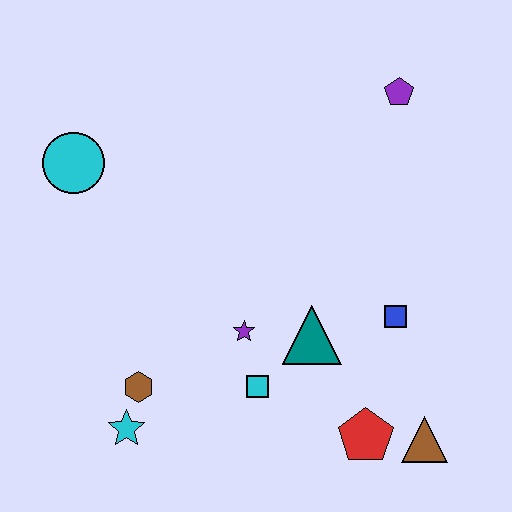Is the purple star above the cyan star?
Yes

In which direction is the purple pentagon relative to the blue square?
The purple pentagon is above the blue square.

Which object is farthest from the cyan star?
The purple pentagon is farthest from the cyan star.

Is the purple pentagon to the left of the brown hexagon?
No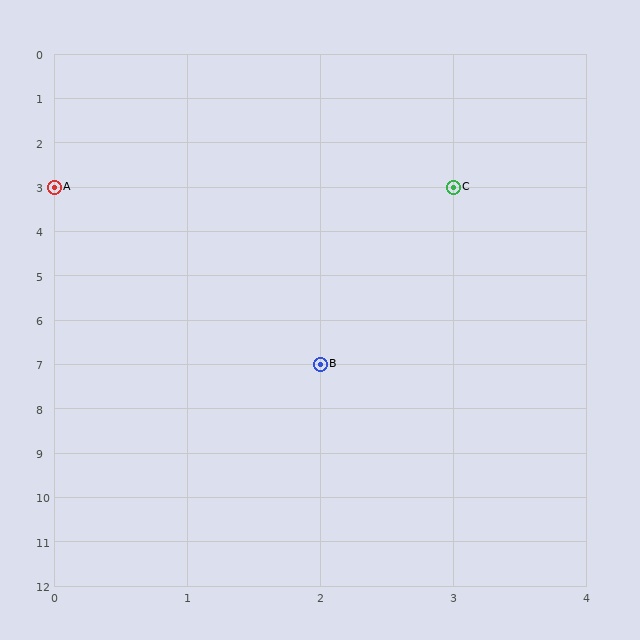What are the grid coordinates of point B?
Point B is at grid coordinates (2, 7).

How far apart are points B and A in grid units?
Points B and A are 2 columns and 4 rows apart (about 4.5 grid units diagonally).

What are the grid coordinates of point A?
Point A is at grid coordinates (0, 3).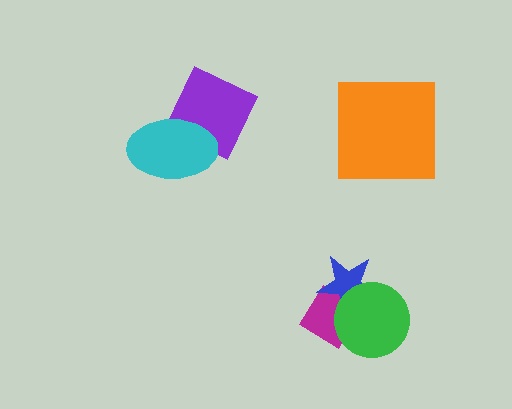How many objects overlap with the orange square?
0 objects overlap with the orange square.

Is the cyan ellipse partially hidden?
No, no other shape covers it.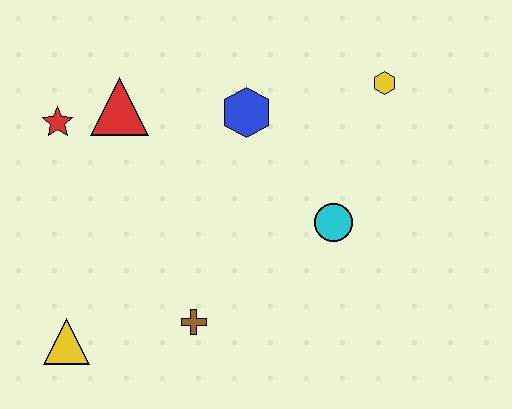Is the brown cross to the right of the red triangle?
Yes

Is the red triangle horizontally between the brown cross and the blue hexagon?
No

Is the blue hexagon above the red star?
Yes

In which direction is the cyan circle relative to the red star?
The cyan circle is to the right of the red star.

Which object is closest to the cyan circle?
The blue hexagon is closest to the cyan circle.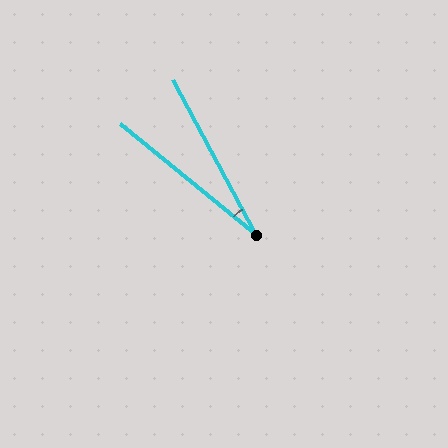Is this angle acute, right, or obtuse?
It is acute.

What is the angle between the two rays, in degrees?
Approximately 22 degrees.